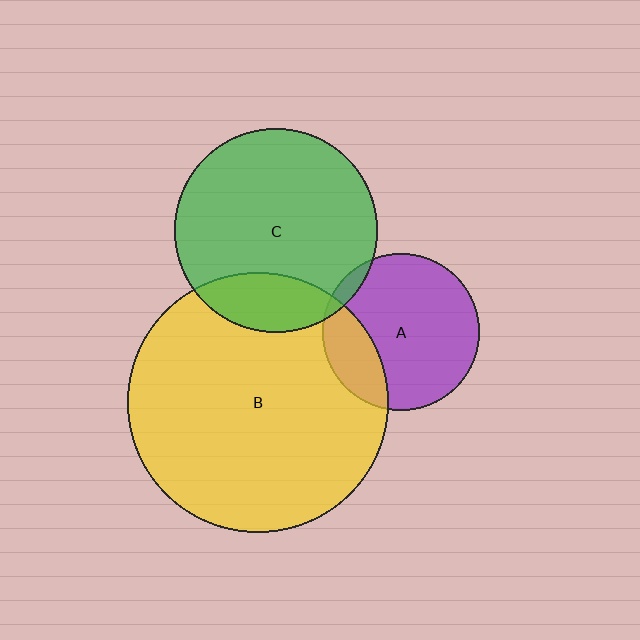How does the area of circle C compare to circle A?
Approximately 1.7 times.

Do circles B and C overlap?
Yes.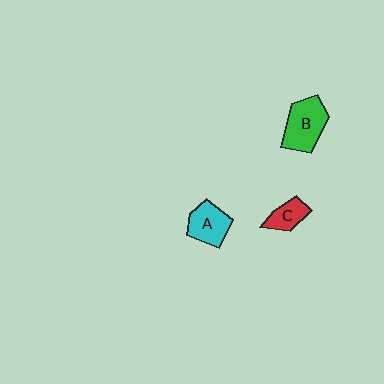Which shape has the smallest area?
Shape C (red).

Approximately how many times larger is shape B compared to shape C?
Approximately 1.9 times.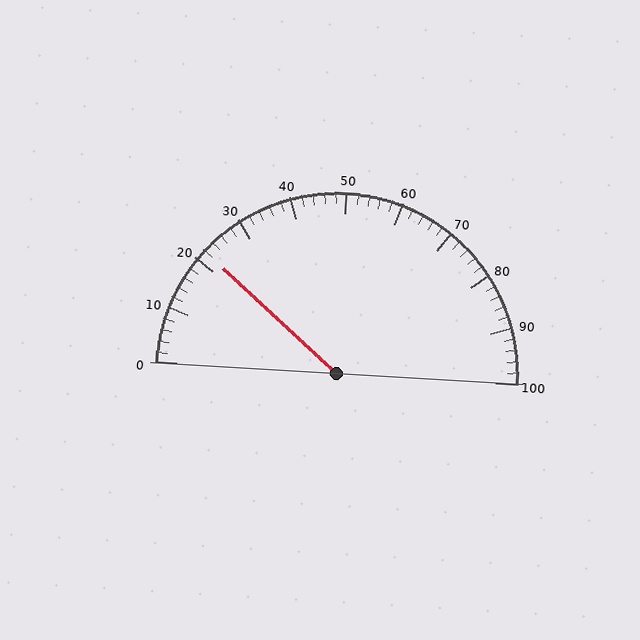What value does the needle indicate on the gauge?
The needle indicates approximately 22.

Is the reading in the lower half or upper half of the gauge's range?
The reading is in the lower half of the range (0 to 100).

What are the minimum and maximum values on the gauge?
The gauge ranges from 0 to 100.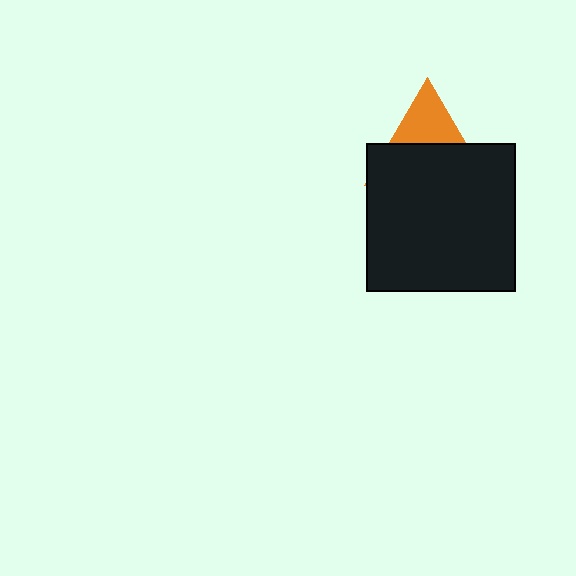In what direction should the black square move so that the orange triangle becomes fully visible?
The black square should move down. That is the shortest direction to clear the overlap and leave the orange triangle fully visible.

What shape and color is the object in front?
The object in front is a black square.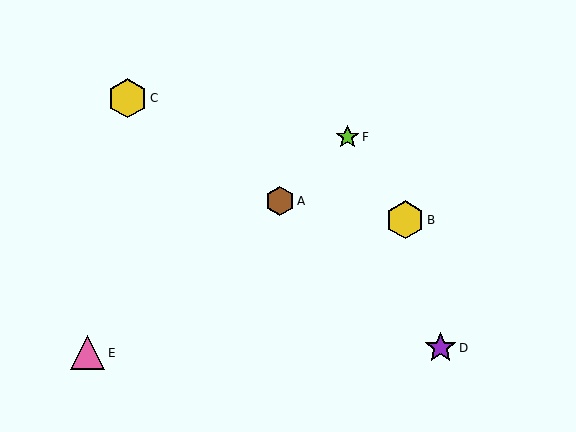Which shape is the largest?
The yellow hexagon (labeled C) is the largest.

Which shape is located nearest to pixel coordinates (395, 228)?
The yellow hexagon (labeled B) at (405, 220) is nearest to that location.